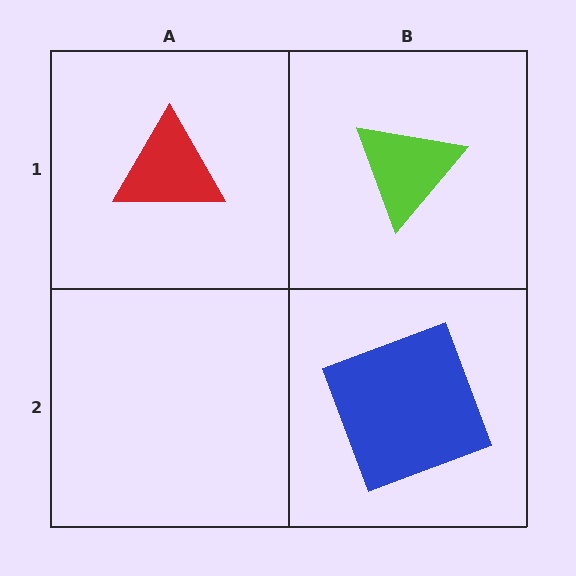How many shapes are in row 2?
1 shape.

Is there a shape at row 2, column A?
No, that cell is empty.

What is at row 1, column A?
A red triangle.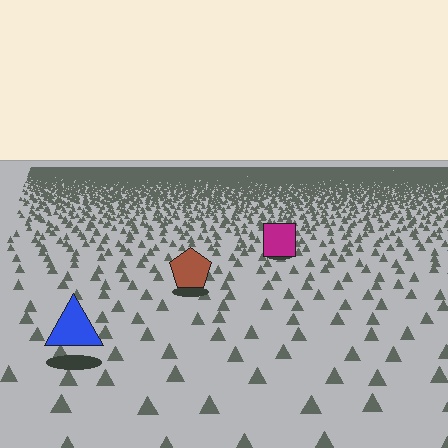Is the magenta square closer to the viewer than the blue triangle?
No. The blue triangle is closer — you can tell from the texture gradient: the ground texture is coarser near it.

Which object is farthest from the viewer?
The magenta square is farthest from the viewer. It appears smaller and the ground texture around it is denser.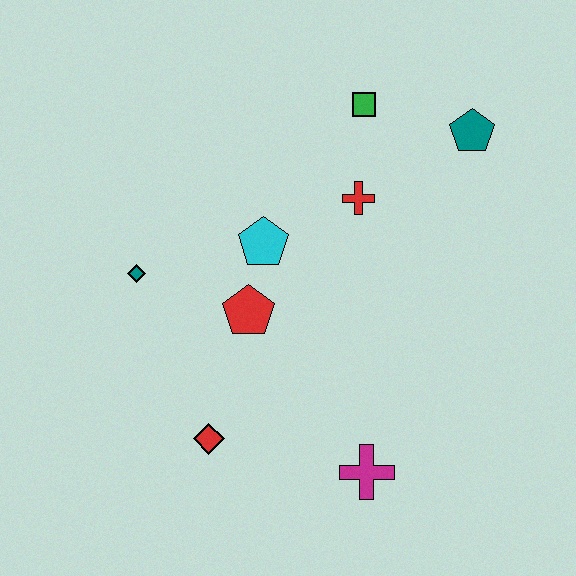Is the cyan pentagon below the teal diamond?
No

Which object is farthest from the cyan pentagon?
The magenta cross is farthest from the cyan pentagon.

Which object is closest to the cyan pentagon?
The red pentagon is closest to the cyan pentagon.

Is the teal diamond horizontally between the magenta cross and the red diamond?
No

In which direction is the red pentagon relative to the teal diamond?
The red pentagon is to the right of the teal diamond.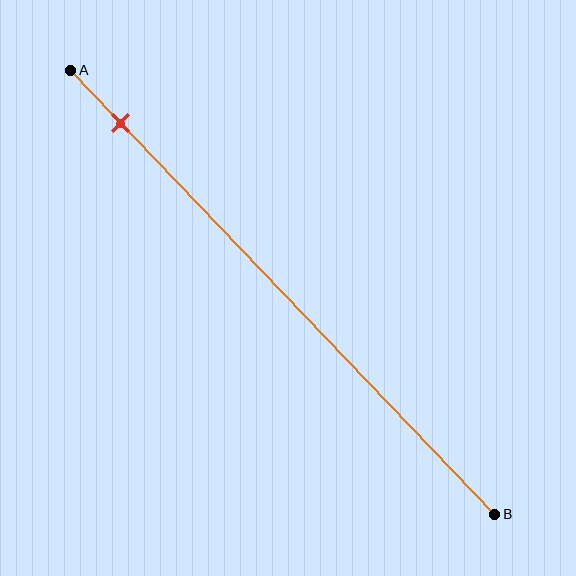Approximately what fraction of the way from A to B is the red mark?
The red mark is approximately 10% of the way from A to B.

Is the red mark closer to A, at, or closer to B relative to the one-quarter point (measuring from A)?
The red mark is closer to point A than the one-quarter point of segment AB.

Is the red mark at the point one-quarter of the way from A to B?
No, the mark is at about 10% from A, not at the 25% one-quarter point.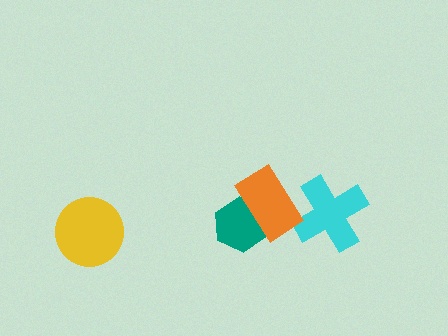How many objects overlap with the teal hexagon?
1 object overlaps with the teal hexagon.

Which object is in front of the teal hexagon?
The orange rectangle is in front of the teal hexagon.